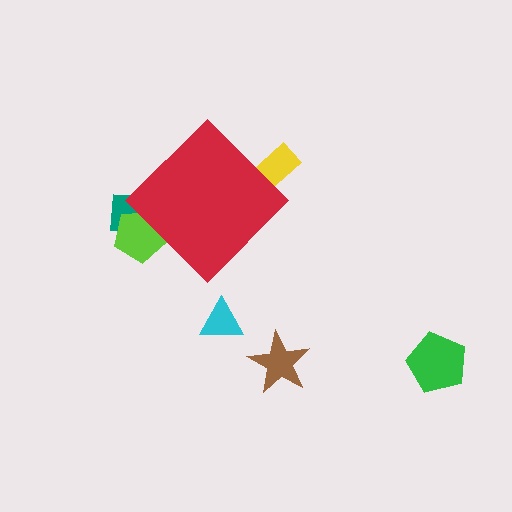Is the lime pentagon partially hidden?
Yes, the lime pentagon is partially hidden behind the red diamond.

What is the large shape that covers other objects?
A red diamond.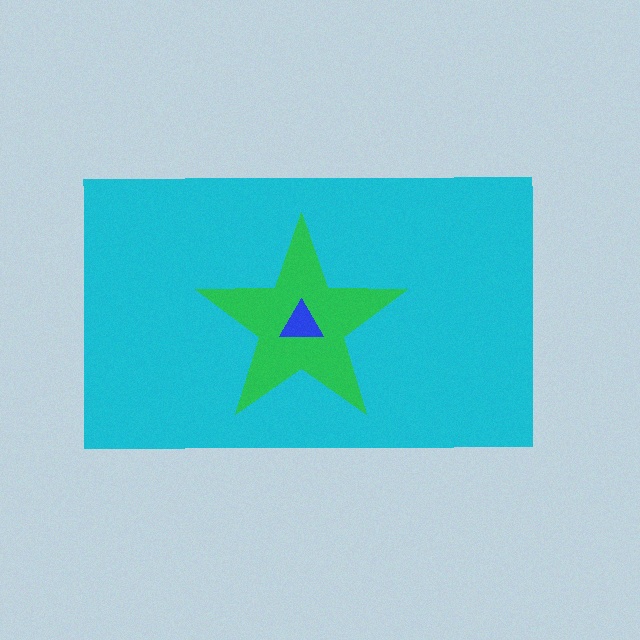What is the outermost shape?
The cyan rectangle.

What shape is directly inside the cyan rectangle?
The green star.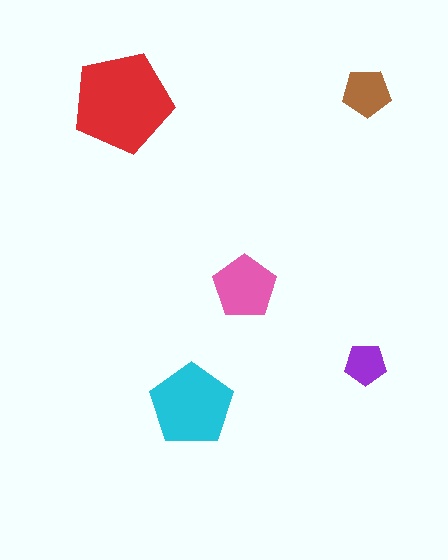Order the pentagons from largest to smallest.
the red one, the cyan one, the pink one, the brown one, the purple one.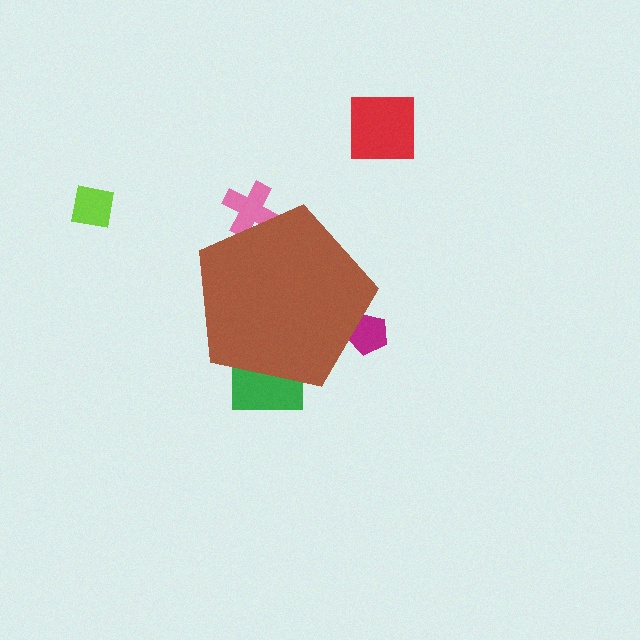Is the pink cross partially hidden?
Yes, the pink cross is partially hidden behind the brown pentagon.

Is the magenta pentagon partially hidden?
Yes, the magenta pentagon is partially hidden behind the brown pentagon.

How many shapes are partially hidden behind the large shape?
3 shapes are partially hidden.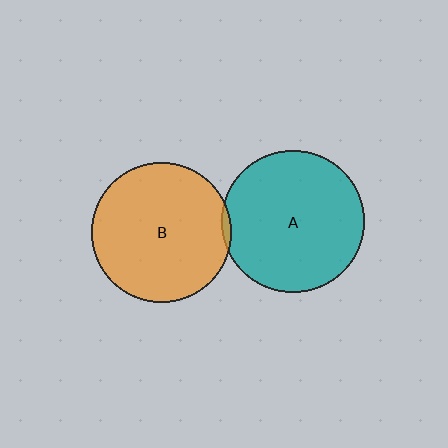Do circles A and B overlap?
Yes.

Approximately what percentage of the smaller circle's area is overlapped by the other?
Approximately 5%.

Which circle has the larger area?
Circle A (teal).